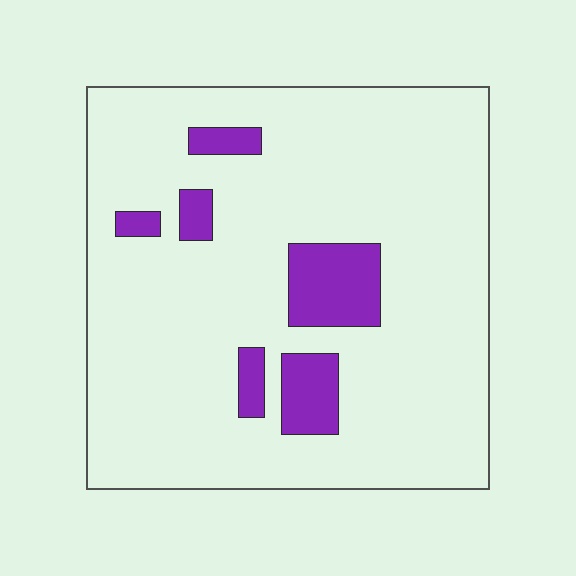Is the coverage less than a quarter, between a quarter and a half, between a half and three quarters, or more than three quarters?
Less than a quarter.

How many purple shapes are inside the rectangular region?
6.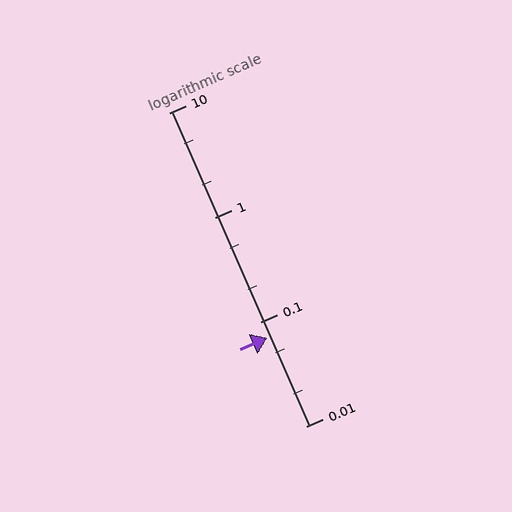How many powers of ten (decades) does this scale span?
The scale spans 3 decades, from 0.01 to 10.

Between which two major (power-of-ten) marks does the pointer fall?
The pointer is between 0.01 and 0.1.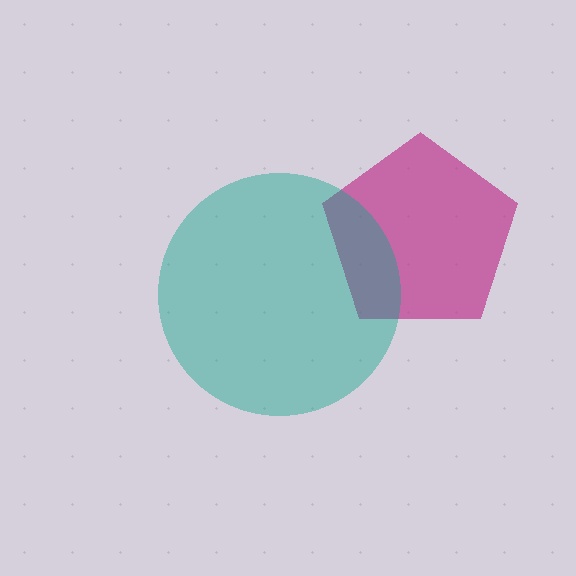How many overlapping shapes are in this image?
There are 2 overlapping shapes in the image.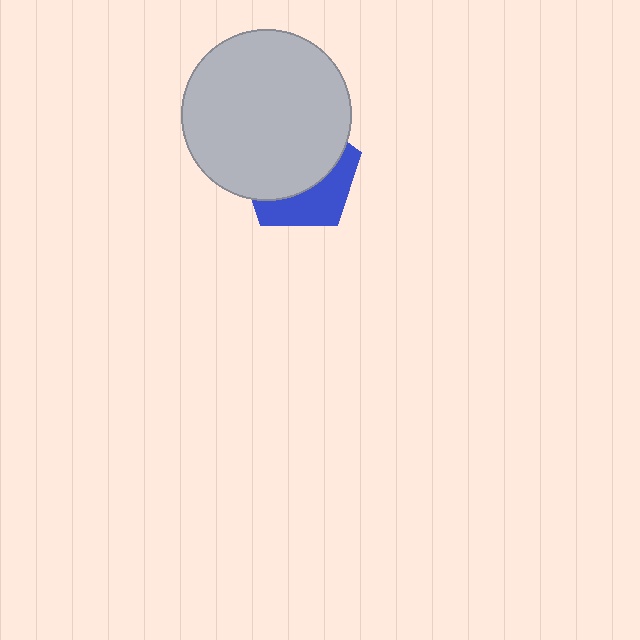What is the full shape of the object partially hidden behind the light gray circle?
The partially hidden object is a blue pentagon.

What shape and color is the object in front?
The object in front is a light gray circle.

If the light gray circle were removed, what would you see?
You would see the complete blue pentagon.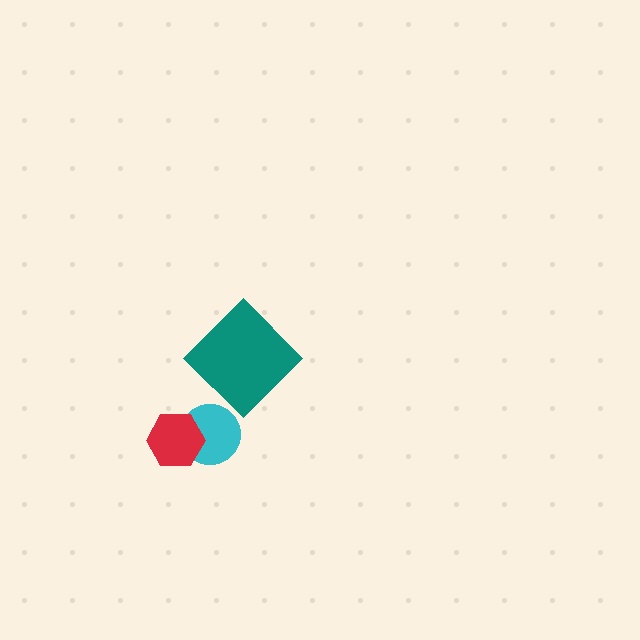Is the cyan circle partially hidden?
Yes, it is partially covered by another shape.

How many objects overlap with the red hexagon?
1 object overlaps with the red hexagon.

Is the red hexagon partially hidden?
No, no other shape covers it.